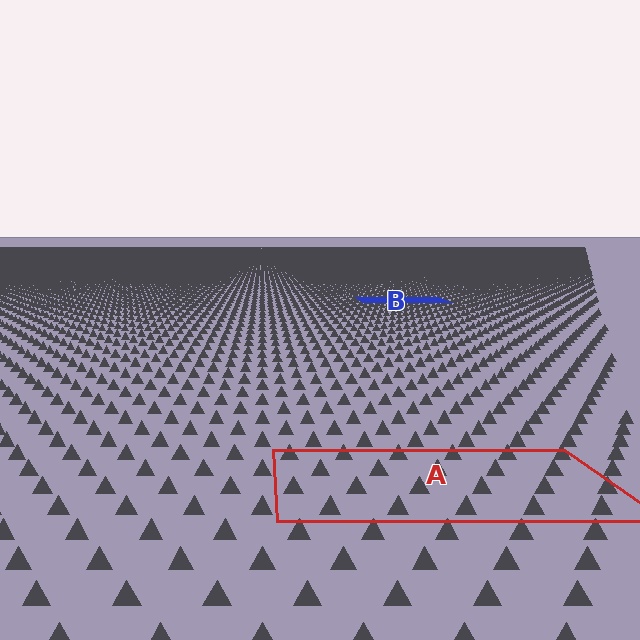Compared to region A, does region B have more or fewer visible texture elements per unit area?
Region B has more texture elements per unit area — they are packed more densely because it is farther away.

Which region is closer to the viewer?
Region A is closer. The texture elements there are larger and more spread out.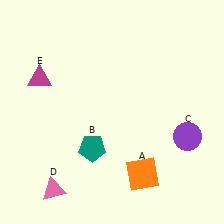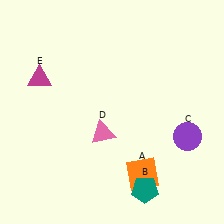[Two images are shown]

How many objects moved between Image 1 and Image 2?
2 objects moved between the two images.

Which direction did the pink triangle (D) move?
The pink triangle (D) moved up.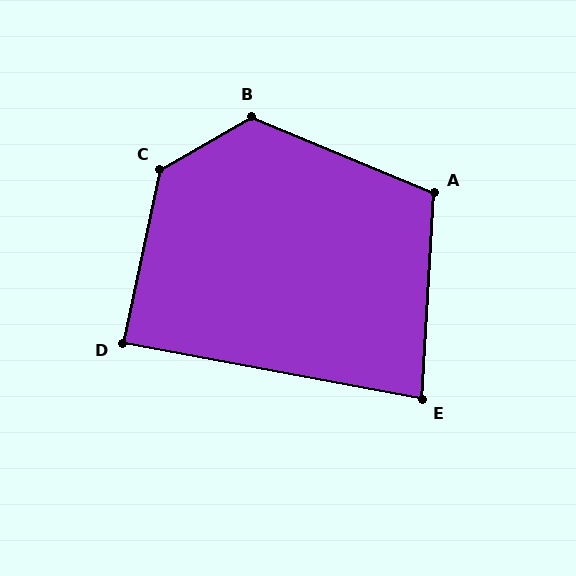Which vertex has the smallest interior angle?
E, at approximately 83 degrees.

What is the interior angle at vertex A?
Approximately 109 degrees (obtuse).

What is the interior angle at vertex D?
Approximately 89 degrees (approximately right).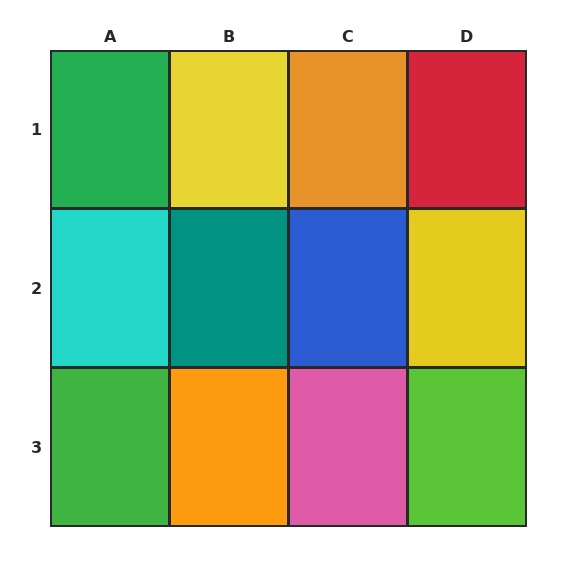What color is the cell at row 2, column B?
Teal.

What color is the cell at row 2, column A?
Cyan.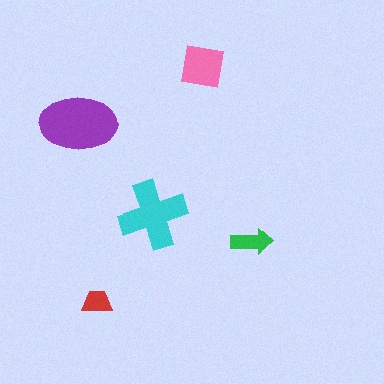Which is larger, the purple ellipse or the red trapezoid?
The purple ellipse.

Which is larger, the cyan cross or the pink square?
The cyan cross.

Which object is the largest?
The purple ellipse.